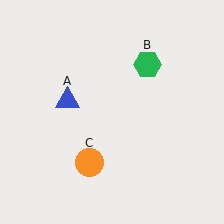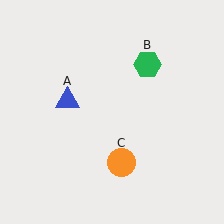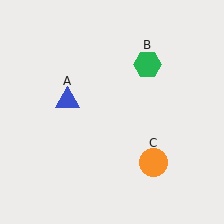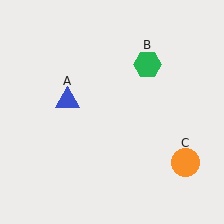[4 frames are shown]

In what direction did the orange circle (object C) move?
The orange circle (object C) moved right.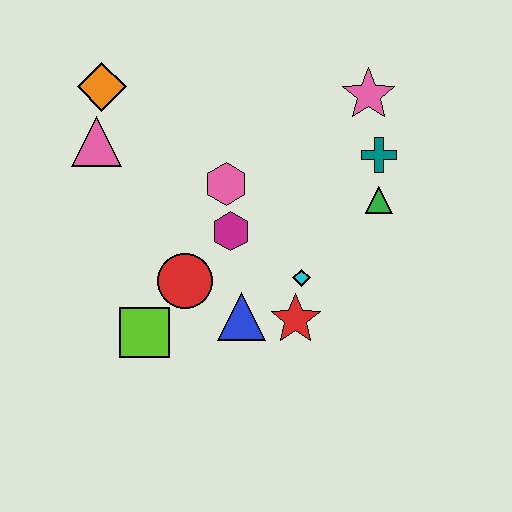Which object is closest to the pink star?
The teal cross is closest to the pink star.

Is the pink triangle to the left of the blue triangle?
Yes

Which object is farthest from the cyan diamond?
The orange diamond is farthest from the cyan diamond.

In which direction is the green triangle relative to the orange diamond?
The green triangle is to the right of the orange diamond.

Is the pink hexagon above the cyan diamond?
Yes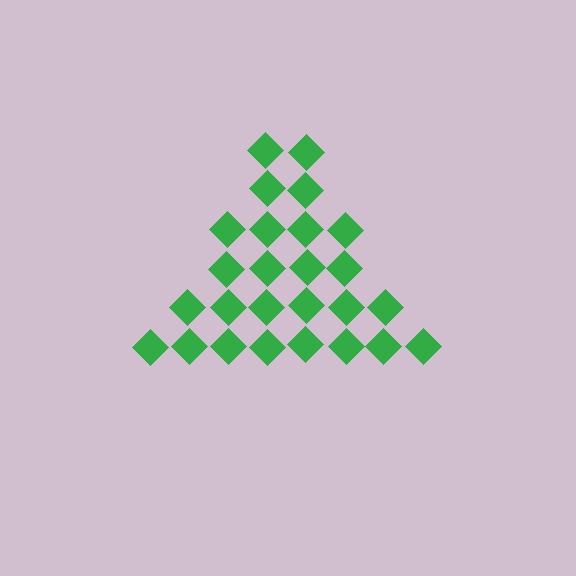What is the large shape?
The large shape is a triangle.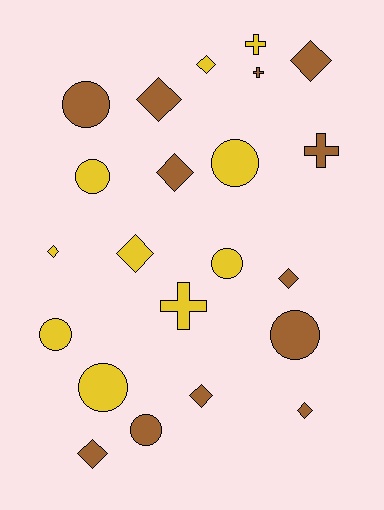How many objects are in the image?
There are 22 objects.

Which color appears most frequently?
Brown, with 12 objects.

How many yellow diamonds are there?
There are 3 yellow diamonds.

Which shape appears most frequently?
Diamond, with 10 objects.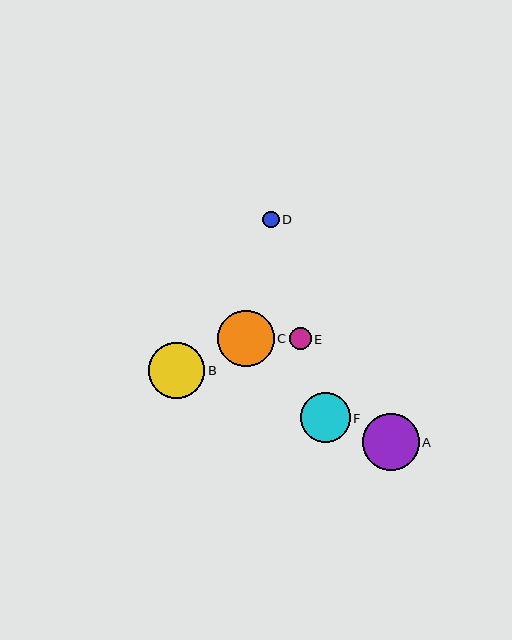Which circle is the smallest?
Circle D is the smallest with a size of approximately 16 pixels.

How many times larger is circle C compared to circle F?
Circle C is approximately 1.1 times the size of circle F.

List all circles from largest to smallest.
From largest to smallest: A, C, B, F, E, D.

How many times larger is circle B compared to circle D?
Circle B is approximately 3.4 times the size of circle D.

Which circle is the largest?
Circle A is the largest with a size of approximately 57 pixels.